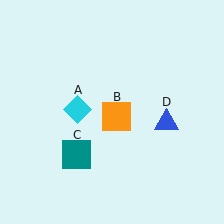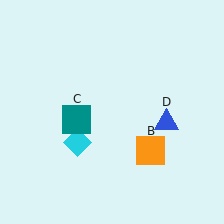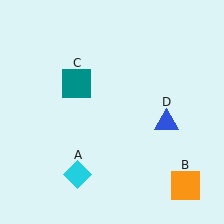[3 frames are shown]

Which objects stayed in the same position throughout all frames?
Blue triangle (object D) remained stationary.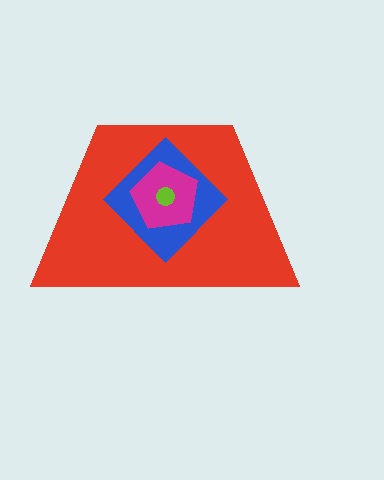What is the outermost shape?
The red trapezoid.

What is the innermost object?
The lime circle.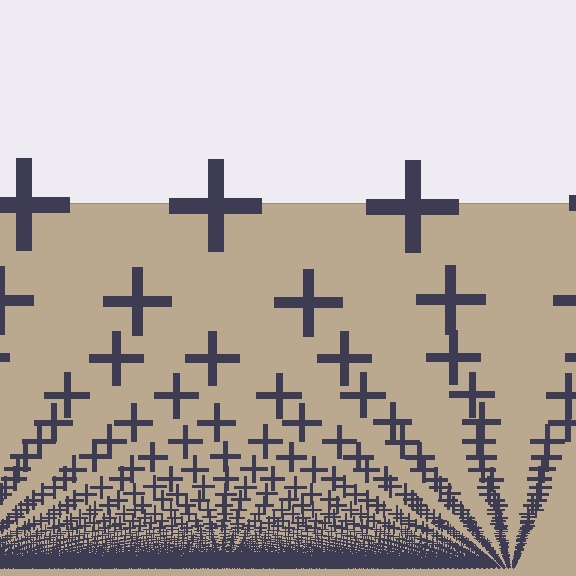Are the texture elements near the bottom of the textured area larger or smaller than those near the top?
Smaller. The gradient is inverted — elements near the bottom are smaller and denser.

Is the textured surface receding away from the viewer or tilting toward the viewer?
The surface appears to tilt toward the viewer. Texture elements get larger and sparser toward the top.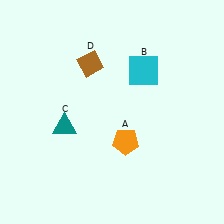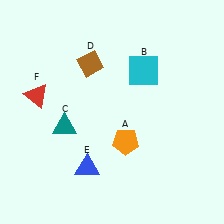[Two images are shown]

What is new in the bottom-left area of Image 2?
A blue triangle (E) was added in the bottom-left area of Image 2.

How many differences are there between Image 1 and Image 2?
There are 2 differences between the two images.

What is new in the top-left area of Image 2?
A red triangle (F) was added in the top-left area of Image 2.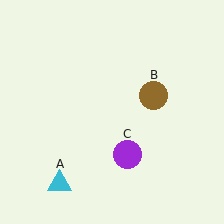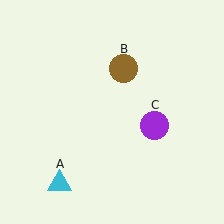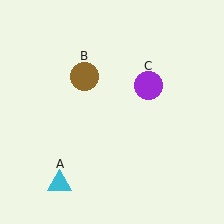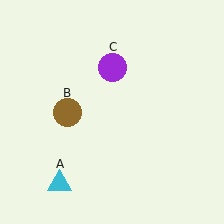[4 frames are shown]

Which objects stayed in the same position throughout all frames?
Cyan triangle (object A) remained stationary.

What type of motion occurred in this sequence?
The brown circle (object B), purple circle (object C) rotated counterclockwise around the center of the scene.